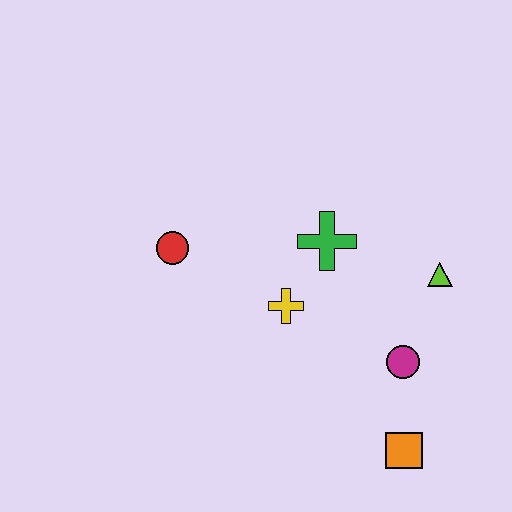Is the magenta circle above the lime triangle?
No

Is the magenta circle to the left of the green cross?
No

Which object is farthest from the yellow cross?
The orange square is farthest from the yellow cross.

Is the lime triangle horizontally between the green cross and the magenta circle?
No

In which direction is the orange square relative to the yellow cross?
The orange square is below the yellow cross.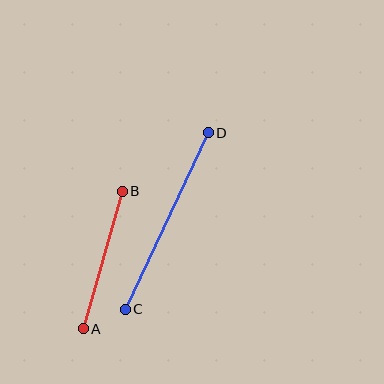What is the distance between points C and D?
The distance is approximately 195 pixels.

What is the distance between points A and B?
The distance is approximately 143 pixels.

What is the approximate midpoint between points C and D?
The midpoint is at approximately (167, 221) pixels.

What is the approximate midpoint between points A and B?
The midpoint is at approximately (103, 260) pixels.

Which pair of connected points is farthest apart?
Points C and D are farthest apart.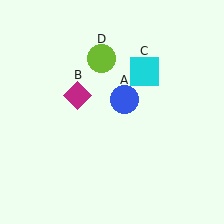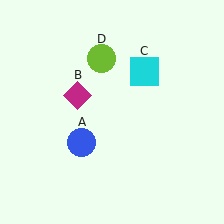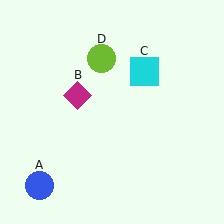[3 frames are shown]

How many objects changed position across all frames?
1 object changed position: blue circle (object A).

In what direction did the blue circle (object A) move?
The blue circle (object A) moved down and to the left.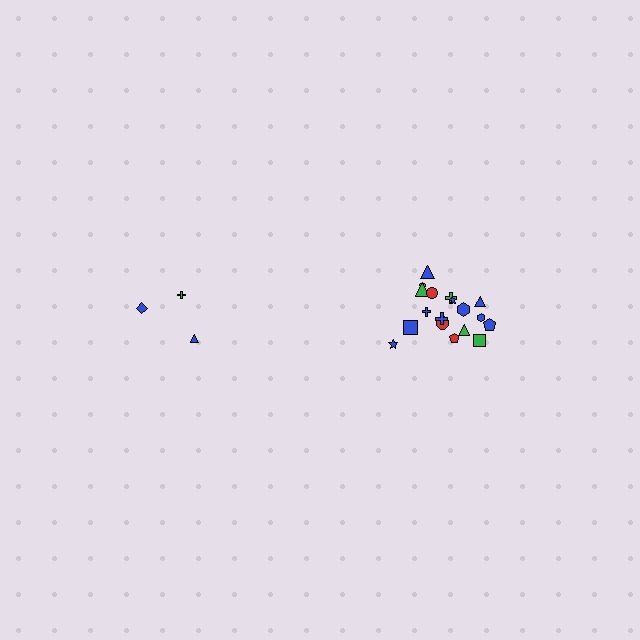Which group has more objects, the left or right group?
The right group.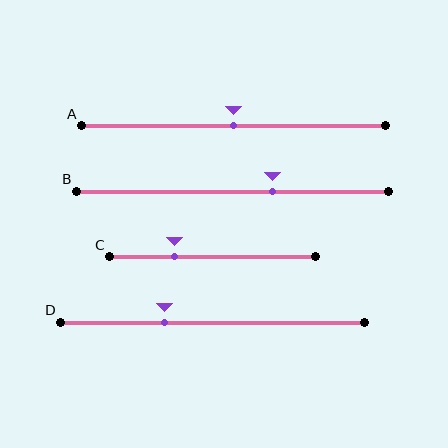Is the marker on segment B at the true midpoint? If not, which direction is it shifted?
No, the marker on segment B is shifted to the right by about 13% of the segment length.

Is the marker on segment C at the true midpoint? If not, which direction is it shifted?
No, the marker on segment C is shifted to the left by about 19% of the segment length.